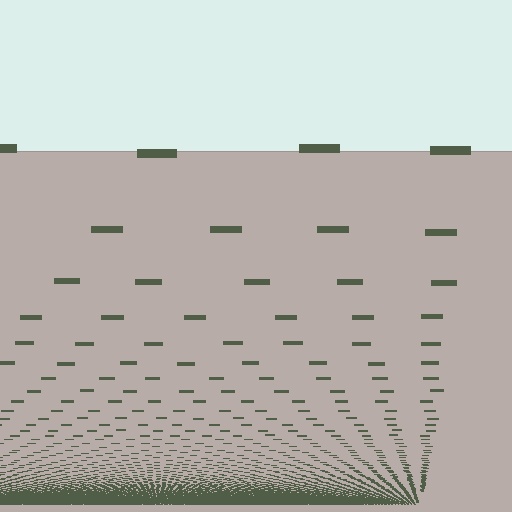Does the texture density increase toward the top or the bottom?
Density increases toward the bottom.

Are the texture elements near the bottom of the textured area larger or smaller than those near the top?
Smaller. The gradient is inverted — elements near the bottom are smaller and denser.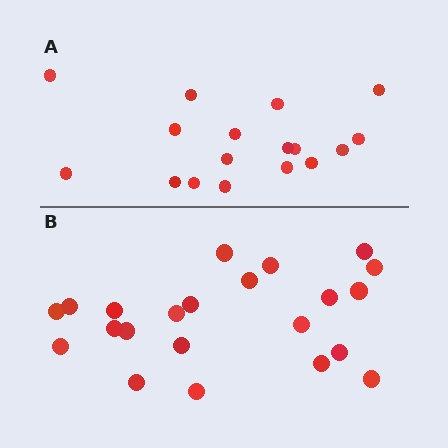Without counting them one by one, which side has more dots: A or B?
Region B (the bottom region) has more dots.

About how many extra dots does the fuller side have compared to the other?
Region B has about 5 more dots than region A.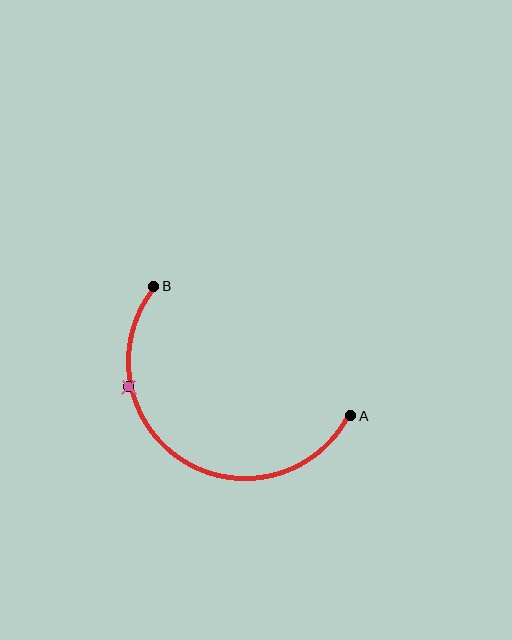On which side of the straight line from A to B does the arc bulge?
The arc bulges below the straight line connecting A and B.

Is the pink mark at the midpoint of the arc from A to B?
No. The pink mark lies on the arc but is closer to endpoint B. The arc midpoint would be at the point on the curve equidistant along the arc from both A and B.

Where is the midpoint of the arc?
The arc midpoint is the point on the curve farthest from the straight line joining A and B. It sits below that line.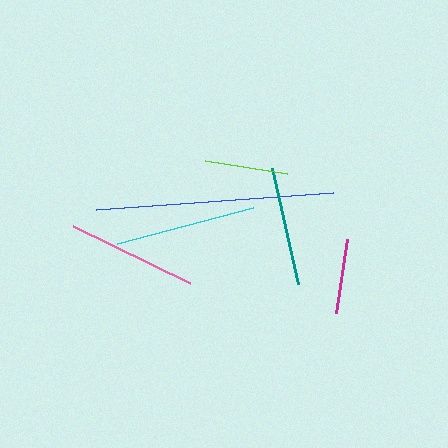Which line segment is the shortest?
The magenta line is the shortest at approximately 75 pixels.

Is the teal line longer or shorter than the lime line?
The teal line is longer than the lime line.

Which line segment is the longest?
The blue line is the longest at approximately 238 pixels.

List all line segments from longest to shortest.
From longest to shortest: blue, cyan, pink, teal, lime, magenta.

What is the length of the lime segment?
The lime segment is approximately 83 pixels long.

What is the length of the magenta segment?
The magenta segment is approximately 75 pixels long.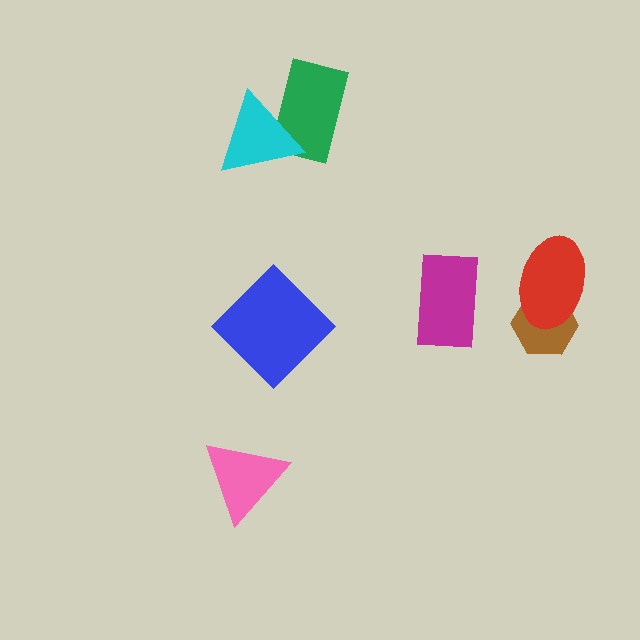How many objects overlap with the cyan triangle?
1 object overlaps with the cyan triangle.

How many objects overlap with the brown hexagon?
1 object overlaps with the brown hexagon.